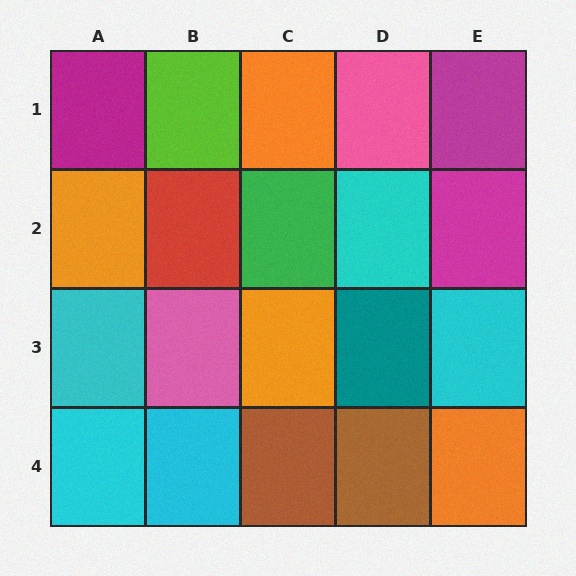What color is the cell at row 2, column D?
Cyan.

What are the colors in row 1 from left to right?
Magenta, lime, orange, pink, magenta.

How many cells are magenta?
3 cells are magenta.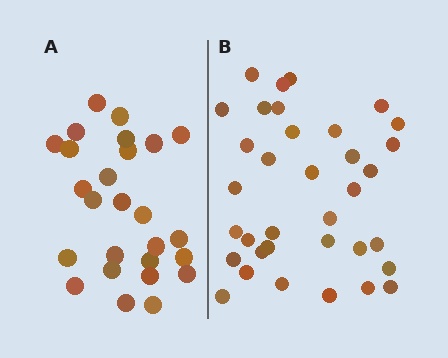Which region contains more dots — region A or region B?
Region B (the right region) has more dots.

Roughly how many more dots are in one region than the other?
Region B has roughly 8 or so more dots than region A.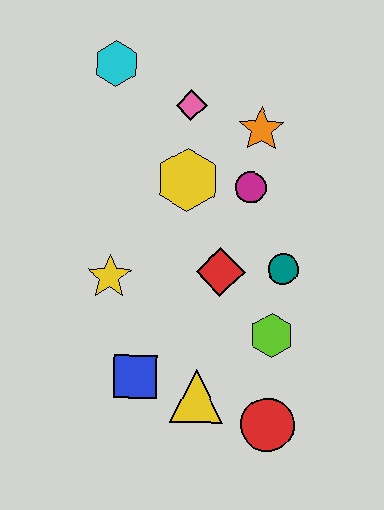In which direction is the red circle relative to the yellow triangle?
The red circle is to the right of the yellow triangle.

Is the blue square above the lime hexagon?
No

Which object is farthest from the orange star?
The red circle is farthest from the orange star.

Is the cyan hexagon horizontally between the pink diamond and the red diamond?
No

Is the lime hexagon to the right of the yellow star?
Yes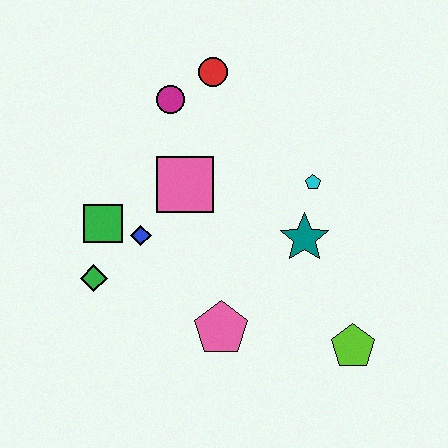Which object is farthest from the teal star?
The green diamond is farthest from the teal star.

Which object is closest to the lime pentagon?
The teal star is closest to the lime pentagon.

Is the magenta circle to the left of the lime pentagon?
Yes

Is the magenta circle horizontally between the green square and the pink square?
Yes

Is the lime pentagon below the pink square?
Yes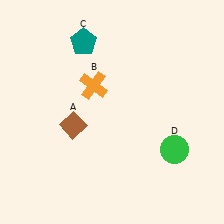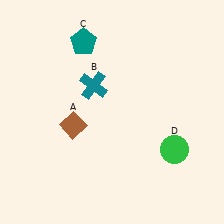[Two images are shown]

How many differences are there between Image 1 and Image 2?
There is 1 difference between the two images.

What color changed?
The cross (B) changed from orange in Image 1 to teal in Image 2.